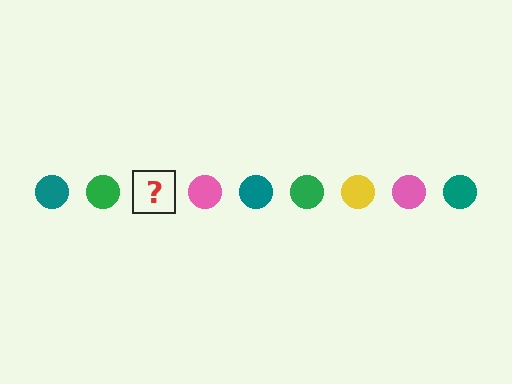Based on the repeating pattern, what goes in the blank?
The blank should be a yellow circle.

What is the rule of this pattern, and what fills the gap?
The rule is that the pattern cycles through teal, green, yellow, pink circles. The gap should be filled with a yellow circle.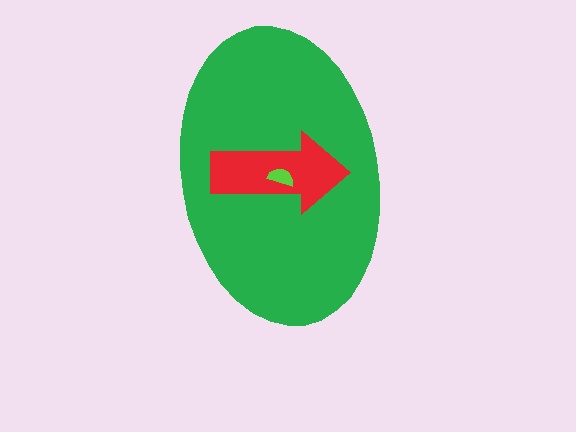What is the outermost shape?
The green ellipse.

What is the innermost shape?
The lime semicircle.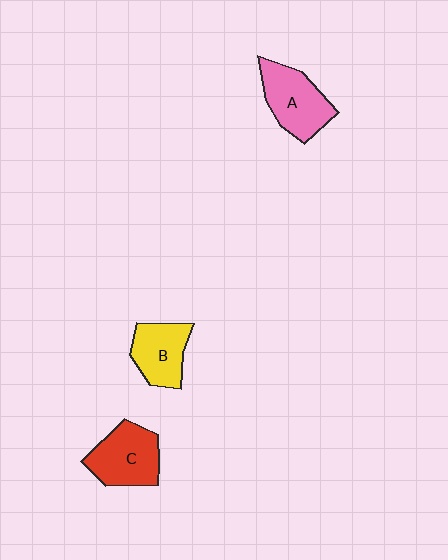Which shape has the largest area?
Shape A (pink).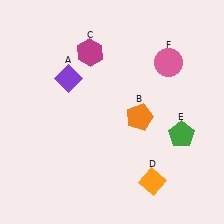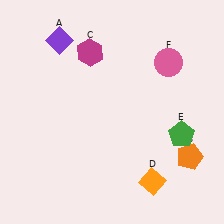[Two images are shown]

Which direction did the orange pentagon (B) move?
The orange pentagon (B) moved right.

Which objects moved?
The objects that moved are: the purple diamond (A), the orange pentagon (B).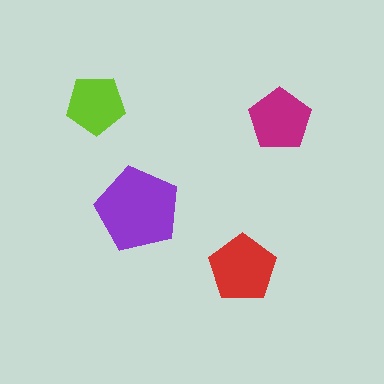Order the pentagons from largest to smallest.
the purple one, the red one, the magenta one, the lime one.